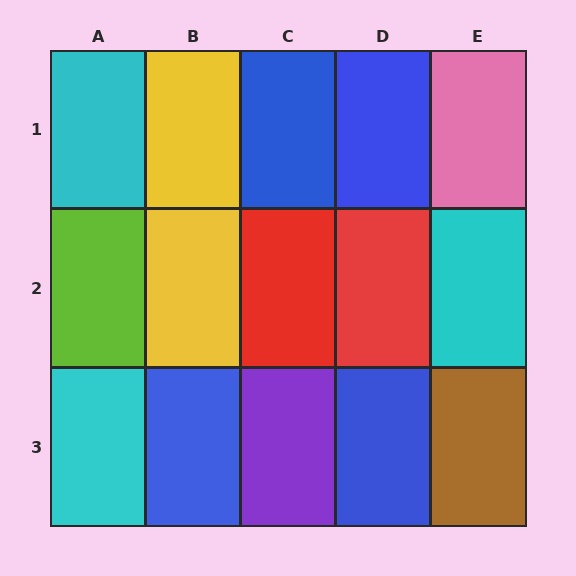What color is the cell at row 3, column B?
Blue.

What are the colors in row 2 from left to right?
Lime, yellow, red, red, cyan.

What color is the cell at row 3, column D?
Blue.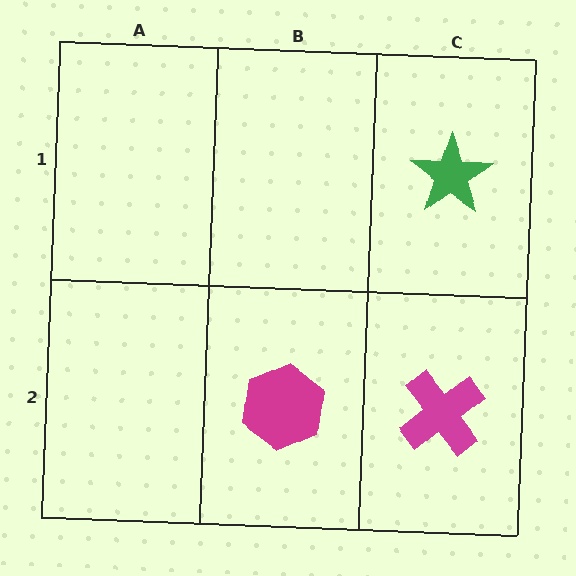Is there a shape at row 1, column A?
No, that cell is empty.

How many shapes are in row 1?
1 shape.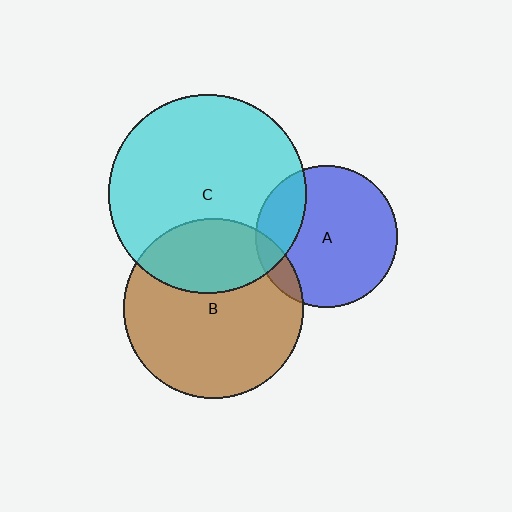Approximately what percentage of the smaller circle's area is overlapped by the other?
Approximately 20%.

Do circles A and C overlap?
Yes.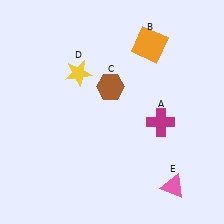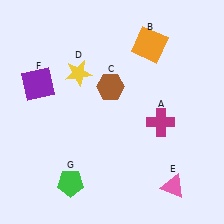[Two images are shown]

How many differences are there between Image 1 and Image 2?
There are 2 differences between the two images.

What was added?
A purple square (F), a green pentagon (G) were added in Image 2.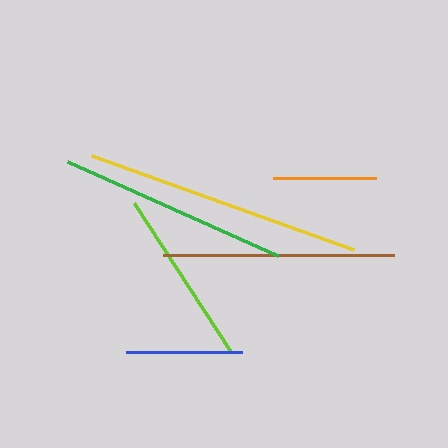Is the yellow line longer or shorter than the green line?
The yellow line is longer than the green line.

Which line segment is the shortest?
The orange line is the shortest at approximately 103 pixels.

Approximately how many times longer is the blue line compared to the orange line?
The blue line is approximately 1.1 times the length of the orange line.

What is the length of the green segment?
The green segment is approximately 230 pixels long.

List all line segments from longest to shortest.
From longest to shortest: yellow, brown, green, lime, blue, orange.